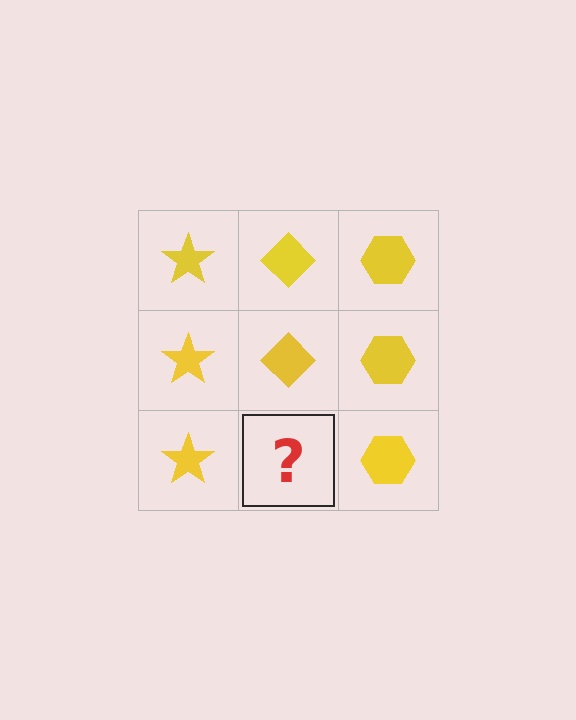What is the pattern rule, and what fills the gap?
The rule is that each column has a consistent shape. The gap should be filled with a yellow diamond.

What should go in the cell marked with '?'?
The missing cell should contain a yellow diamond.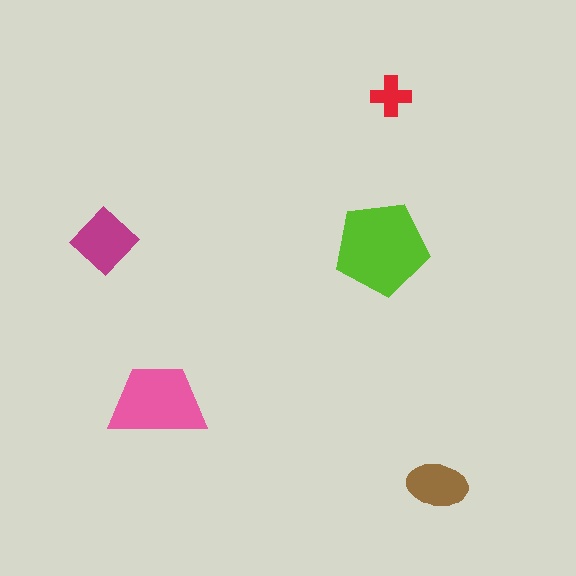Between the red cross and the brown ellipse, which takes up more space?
The brown ellipse.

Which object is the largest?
The lime pentagon.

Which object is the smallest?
The red cross.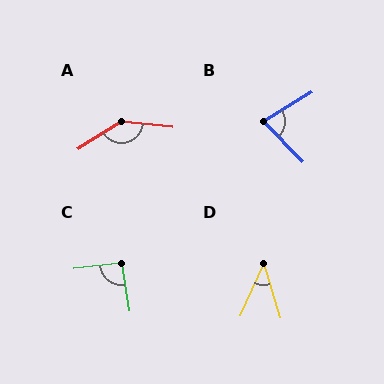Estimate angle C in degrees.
Approximately 92 degrees.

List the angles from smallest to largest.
D (41°), B (77°), C (92°), A (142°).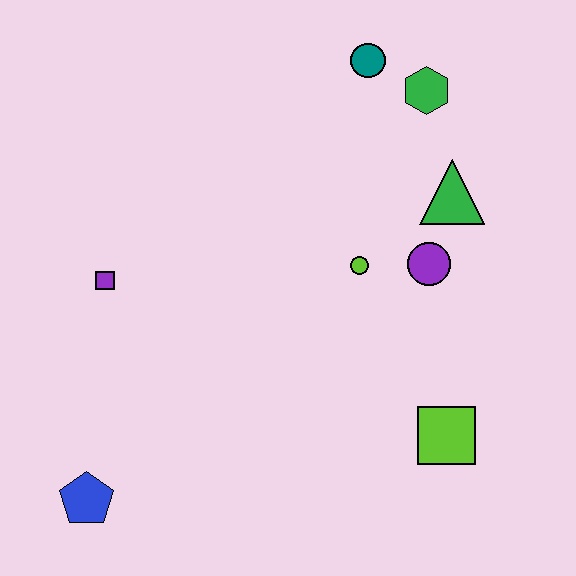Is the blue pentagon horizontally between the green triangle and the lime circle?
No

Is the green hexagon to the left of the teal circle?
No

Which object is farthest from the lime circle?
The blue pentagon is farthest from the lime circle.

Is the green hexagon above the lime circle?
Yes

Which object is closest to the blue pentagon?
The purple square is closest to the blue pentagon.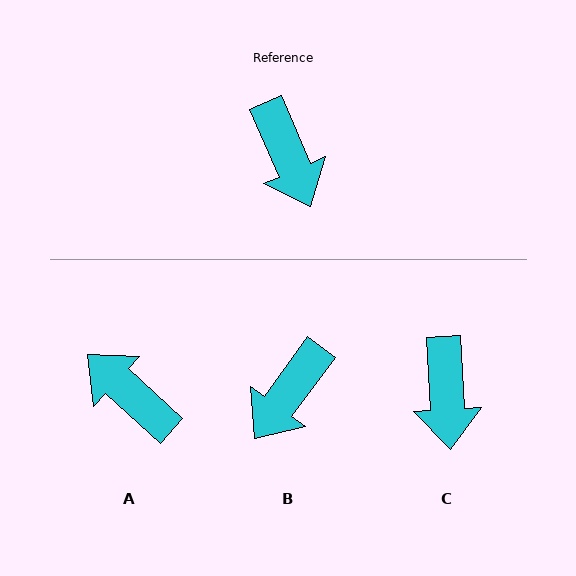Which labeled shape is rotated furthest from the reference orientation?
A, about 155 degrees away.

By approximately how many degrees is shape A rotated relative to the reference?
Approximately 155 degrees clockwise.